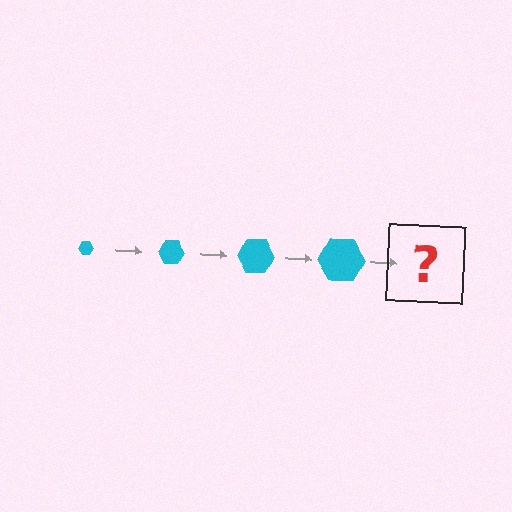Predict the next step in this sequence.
The next step is a cyan hexagon, larger than the previous one.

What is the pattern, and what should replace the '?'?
The pattern is that the hexagon gets progressively larger each step. The '?' should be a cyan hexagon, larger than the previous one.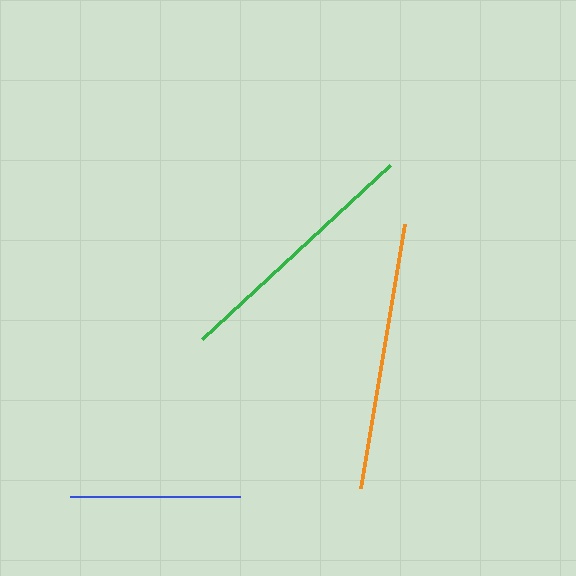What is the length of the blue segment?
The blue segment is approximately 170 pixels long.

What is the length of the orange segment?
The orange segment is approximately 268 pixels long.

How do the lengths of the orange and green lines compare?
The orange and green lines are approximately the same length.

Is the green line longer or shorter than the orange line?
The orange line is longer than the green line.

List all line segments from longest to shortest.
From longest to shortest: orange, green, blue.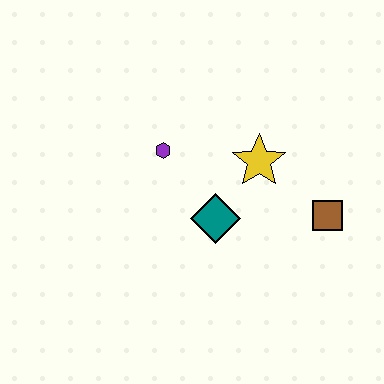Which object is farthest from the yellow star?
The purple hexagon is farthest from the yellow star.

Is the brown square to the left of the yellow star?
No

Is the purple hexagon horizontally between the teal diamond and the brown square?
No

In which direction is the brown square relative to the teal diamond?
The brown square is to the right of the teal diamond.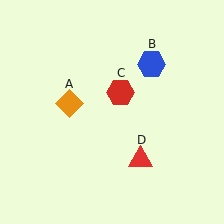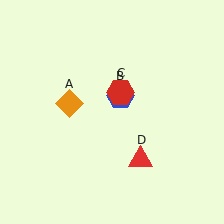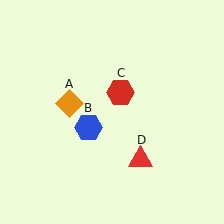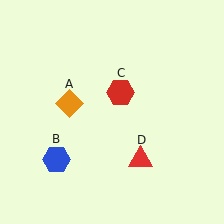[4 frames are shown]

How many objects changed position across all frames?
1 object changed position: blue hexagon (object B).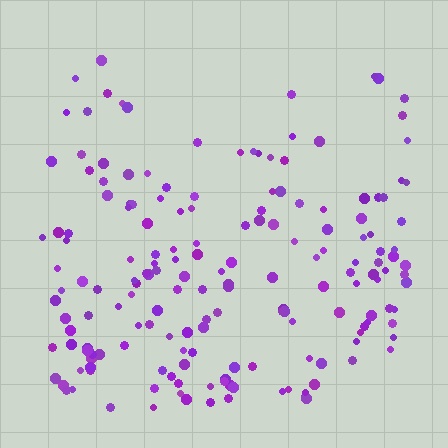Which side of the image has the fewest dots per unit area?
The top.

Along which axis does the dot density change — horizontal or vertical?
Vertical.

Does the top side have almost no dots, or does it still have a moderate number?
Still a moderate number, just noticeably fewer than the bottom.